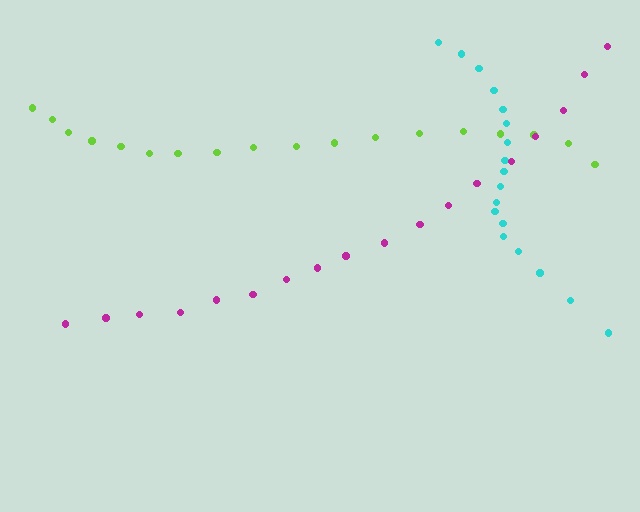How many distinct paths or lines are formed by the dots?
There are 3 distinct paths.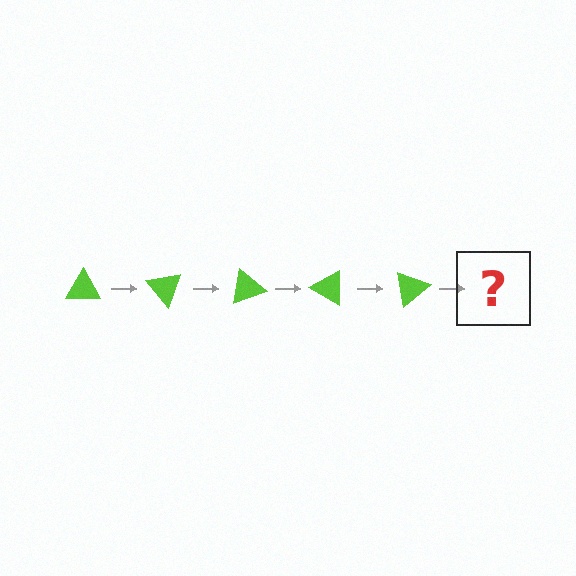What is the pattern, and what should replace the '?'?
The pattern is that the triangle rotates 50 degrees each step. The '?' should be a lime triangle rotated 250 degrees.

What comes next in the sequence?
The next element should be a lime triangle rotated 250 degrees.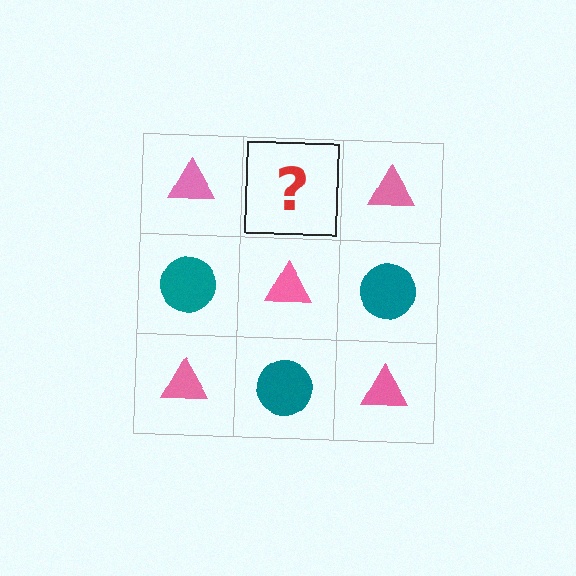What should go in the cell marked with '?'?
The missing cell should contain a teal circle.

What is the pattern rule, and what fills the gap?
The rule is that it alternates pink triangle and teal circle in a checkerboard pattern. The gap should be filled with a teal circle.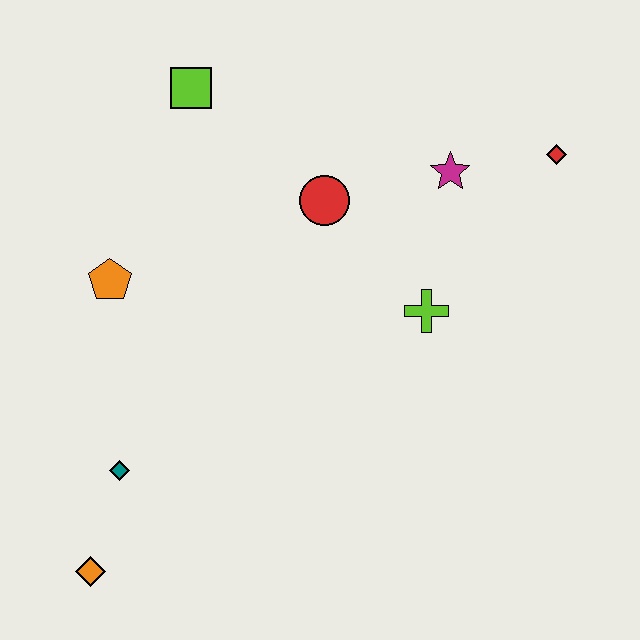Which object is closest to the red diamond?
The magenta star is closest to the red diamond.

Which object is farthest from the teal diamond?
The red diamond is farthest from the teal diamond.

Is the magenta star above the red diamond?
No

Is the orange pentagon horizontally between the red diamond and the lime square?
No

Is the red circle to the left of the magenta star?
Yes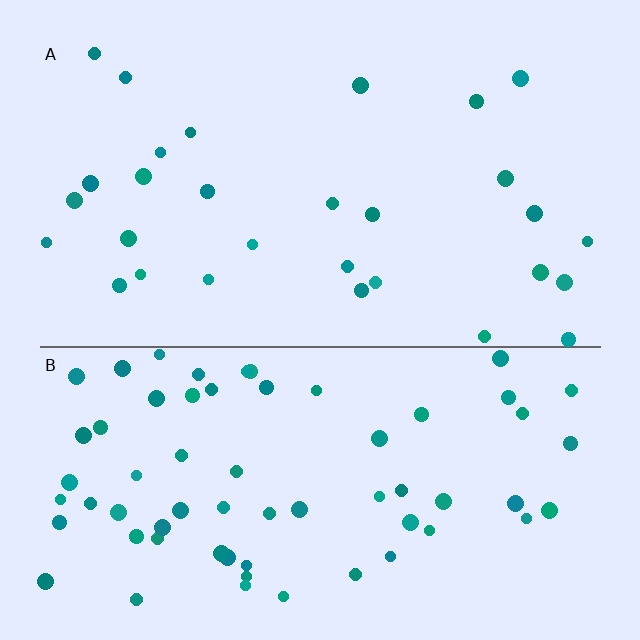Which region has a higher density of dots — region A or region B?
B (the bottom).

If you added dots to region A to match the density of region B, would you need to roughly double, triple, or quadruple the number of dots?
Approximately double.